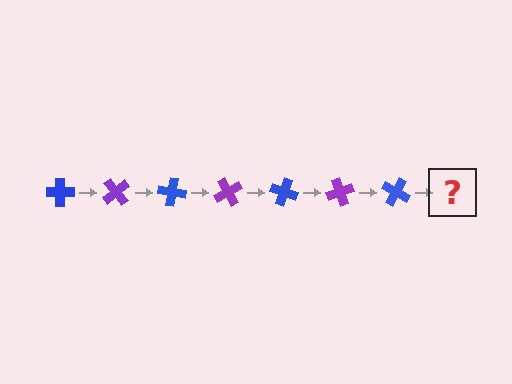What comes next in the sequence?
The next element should be a purple cross, rotated 350 degrees from the start.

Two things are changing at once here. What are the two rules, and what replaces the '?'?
The two rules are that it rotates 50 degrees each step and the color cycles through blue and purple. The '?' should be a purple cross, rotated 350 degrees from the start.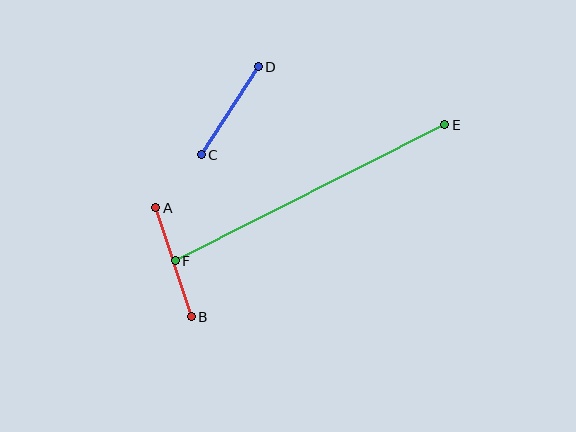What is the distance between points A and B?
The distance is approximately 115 pixels.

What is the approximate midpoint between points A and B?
The midpoint is at approximately (174, 262) pixels.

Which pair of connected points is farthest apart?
Points E and F are farthest apart.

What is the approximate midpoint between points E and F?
The midpoint is at approximately (310, 193) pixels.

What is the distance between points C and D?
The distance is approximately 105 pixels.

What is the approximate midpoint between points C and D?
The midpoint is at approximately (230, 111) pixels.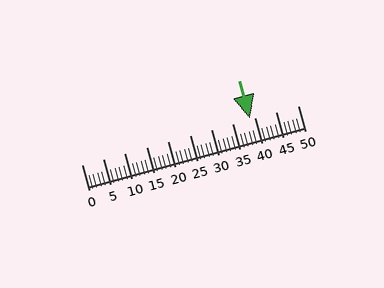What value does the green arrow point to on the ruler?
The green arrow points to approximately 39.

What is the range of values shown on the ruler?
The ruler shows values from 0 to 50.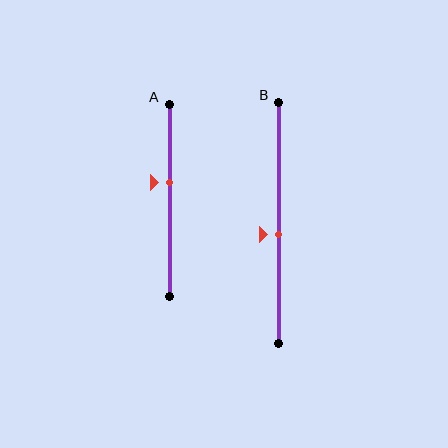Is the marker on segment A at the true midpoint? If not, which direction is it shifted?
No, the marker on segment A is shifted upward by about 9% of the segment length.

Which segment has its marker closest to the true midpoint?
Segment B has its marker closest to the true midpoint.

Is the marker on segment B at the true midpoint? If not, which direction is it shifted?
No, the marker on segment B is shifted downward by about 5% of the segment length.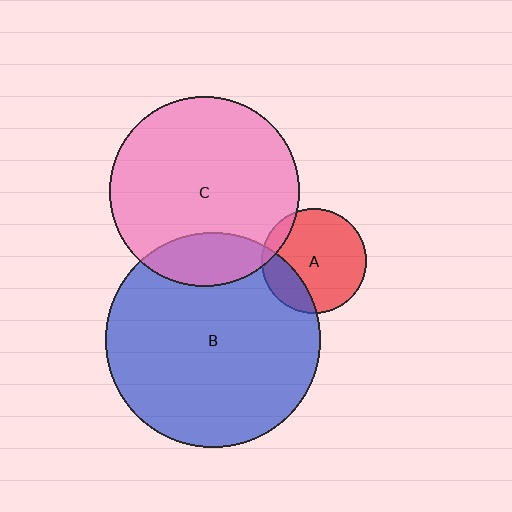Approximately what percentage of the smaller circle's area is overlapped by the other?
Approximately 10%.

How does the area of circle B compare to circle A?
Approximately 4.1 times.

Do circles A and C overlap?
Yes.